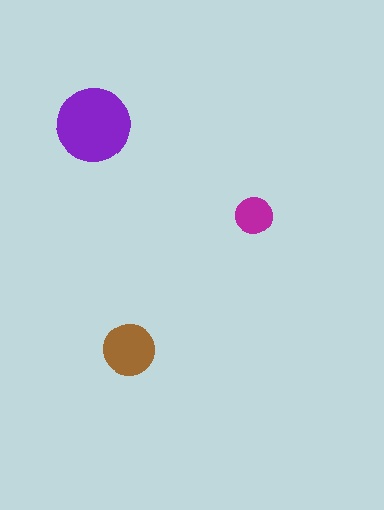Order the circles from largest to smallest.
the purple one, the brown one, the magenta one.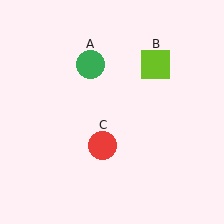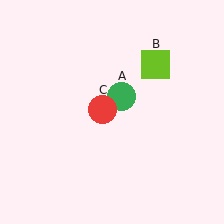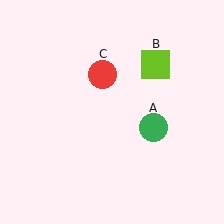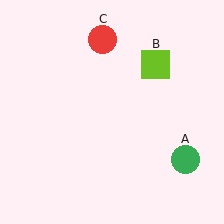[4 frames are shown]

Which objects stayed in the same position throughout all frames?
Lime square (object B) remained stationary.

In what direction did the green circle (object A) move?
The green circle (object A) moved down and to the right.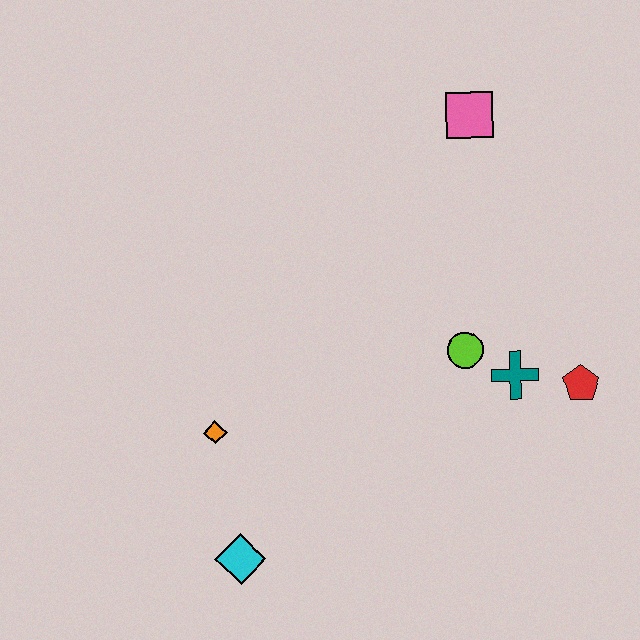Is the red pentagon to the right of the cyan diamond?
Yes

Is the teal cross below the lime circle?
Yes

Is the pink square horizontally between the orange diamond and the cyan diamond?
No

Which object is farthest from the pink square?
The cyan diamond is farthest from the pink square.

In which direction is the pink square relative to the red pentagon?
The pink square is above the red pentagon.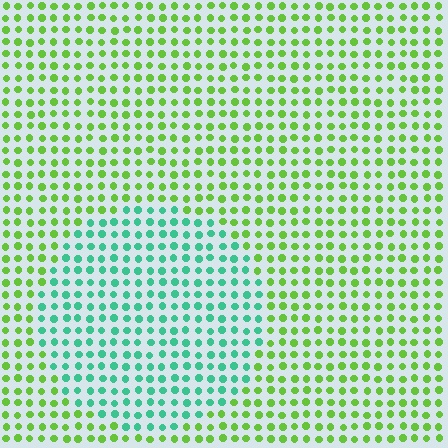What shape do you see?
I see a circle.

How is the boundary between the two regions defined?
The boundary is defined purely by a slight shift in hue (about 56 degrees). Spacing, size, and orientation are identical on both sides.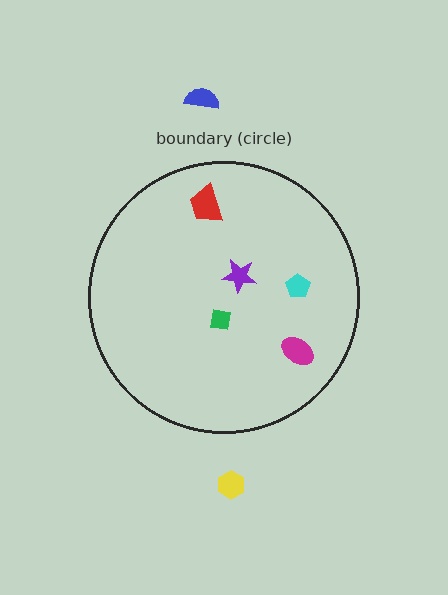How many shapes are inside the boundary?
5 inside, 2 outside.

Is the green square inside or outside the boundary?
Inside.